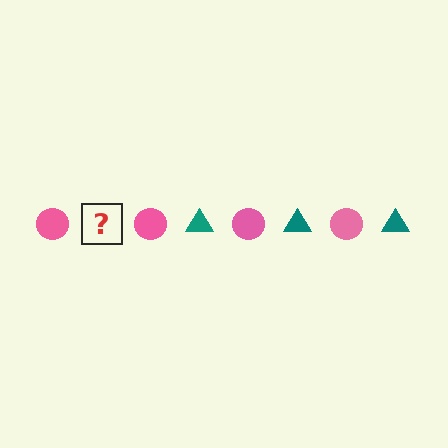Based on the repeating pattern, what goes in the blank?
The blank should be a teal triangle.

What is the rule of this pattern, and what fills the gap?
The rule is that the pattern alternates between pink circle and teal triangle. The gap should be filled with a teal triangle.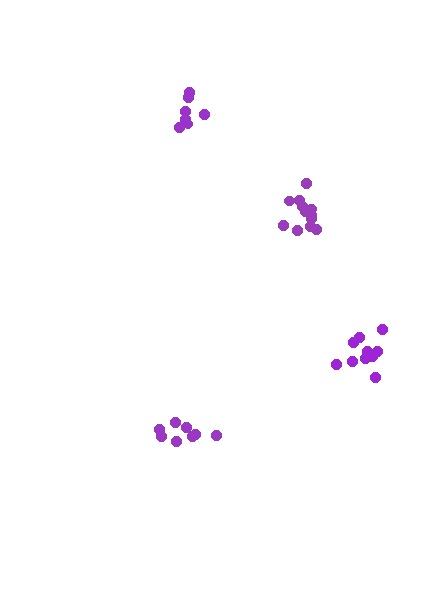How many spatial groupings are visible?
There are 4 spatial groupings.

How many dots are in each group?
Group 1: 12 dots, Group 2: 10 dots, Group 3: 7 dots, Group 4: 8 dots (37 total).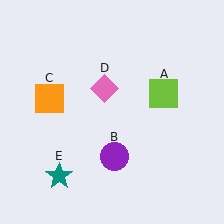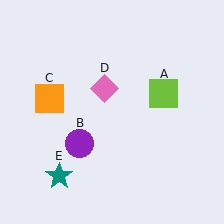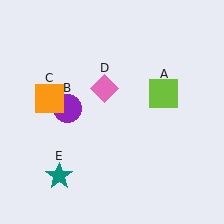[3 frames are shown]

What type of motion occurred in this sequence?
The purple circle (object B) rotated clockwise around the center of the scene.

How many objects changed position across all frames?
1 object changed position: purple circle (object B).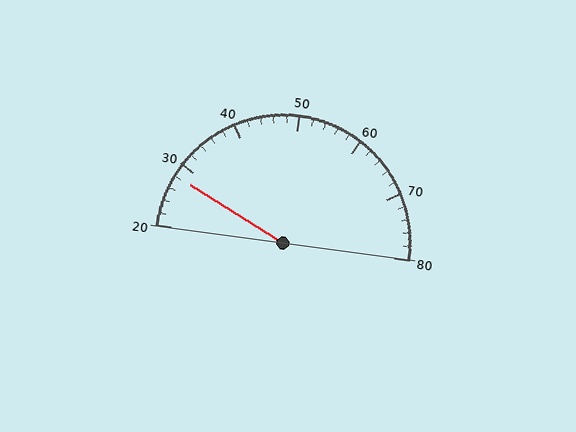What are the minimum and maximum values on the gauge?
The gauge ranges from 20 to 80.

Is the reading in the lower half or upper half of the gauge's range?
The reading is in the lower half of the range (20 to 80).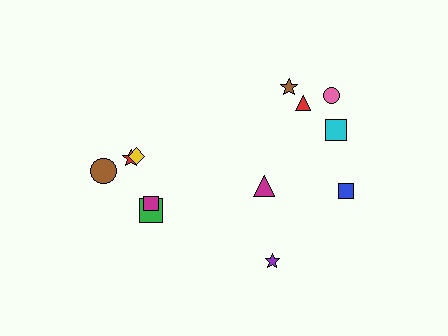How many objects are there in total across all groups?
There are 12 objects.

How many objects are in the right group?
There are 7 objects.